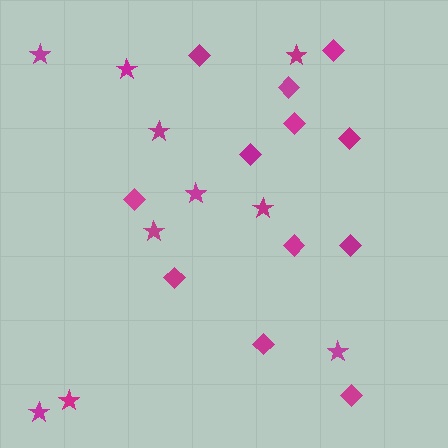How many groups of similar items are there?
There are 2 groups: one group of diamonds (12) and one group of stars (10).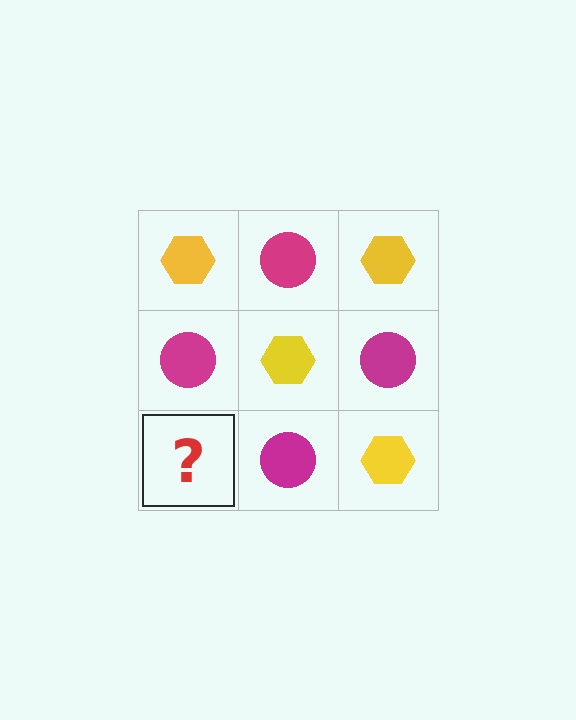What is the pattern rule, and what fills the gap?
The rule is that it alternates yellow hexagon and magenta circle in a checkerboard pattern. The gap should be filled with a yellow hexagon.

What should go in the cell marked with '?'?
The missing cell should contain a yellow hexagon.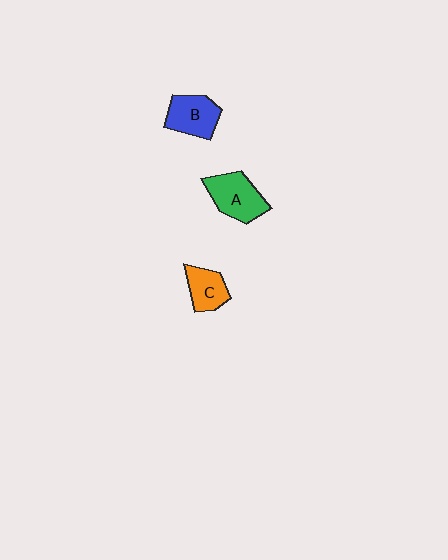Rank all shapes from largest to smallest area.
From largest to smallest: A (green), B (blue), C (orange).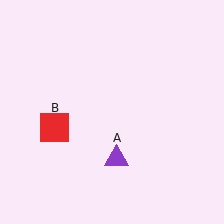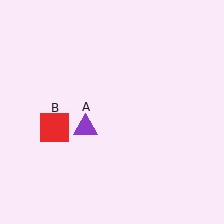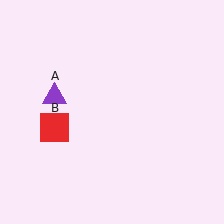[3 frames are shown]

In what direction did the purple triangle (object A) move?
The purple triangle (object A) moved up and to the left.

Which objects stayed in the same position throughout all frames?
Red square (object B) remained stationary.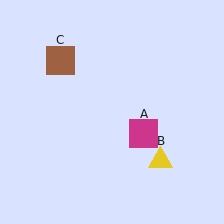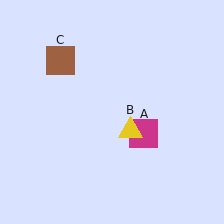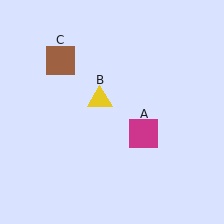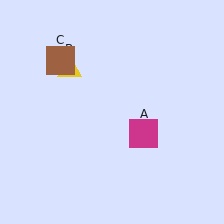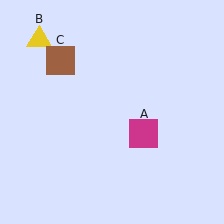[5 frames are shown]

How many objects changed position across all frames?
1 object changed position: yellow triangle (object B).